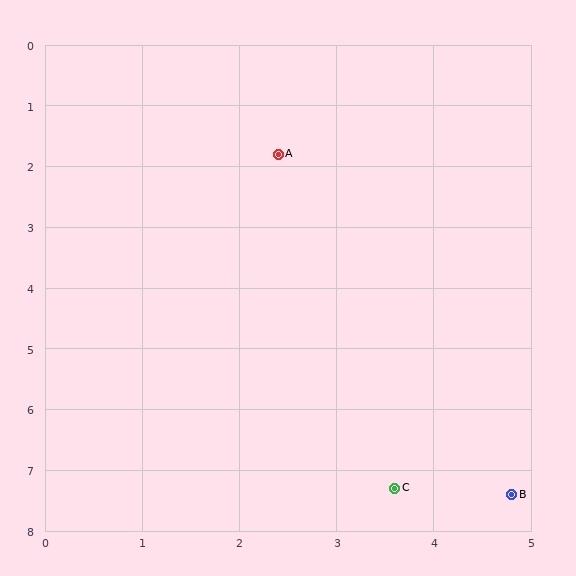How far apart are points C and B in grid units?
Points C and B are about 1.2 grid units apart.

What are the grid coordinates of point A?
Point A is at approximately (2.4, 1.8).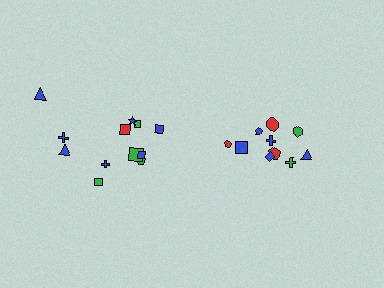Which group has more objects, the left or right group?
The left group.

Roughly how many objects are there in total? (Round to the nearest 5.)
Roughly 20 objects in total.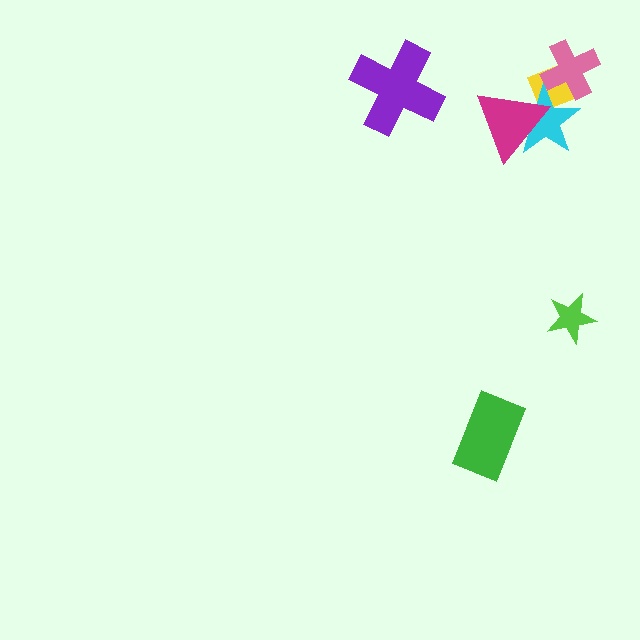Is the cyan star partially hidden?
Yes, it is partially covered by another shape.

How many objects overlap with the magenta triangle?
2 objects overlap with the magenta triangle.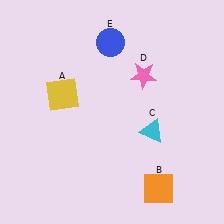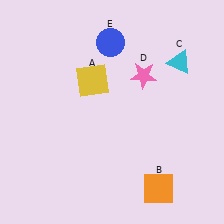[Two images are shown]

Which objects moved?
The objects that moved are: the yellow square (A), the cyan triangle (C).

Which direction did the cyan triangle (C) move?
The cyan triangle (C) moved up.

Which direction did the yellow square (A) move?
The yellow square (A) moved right.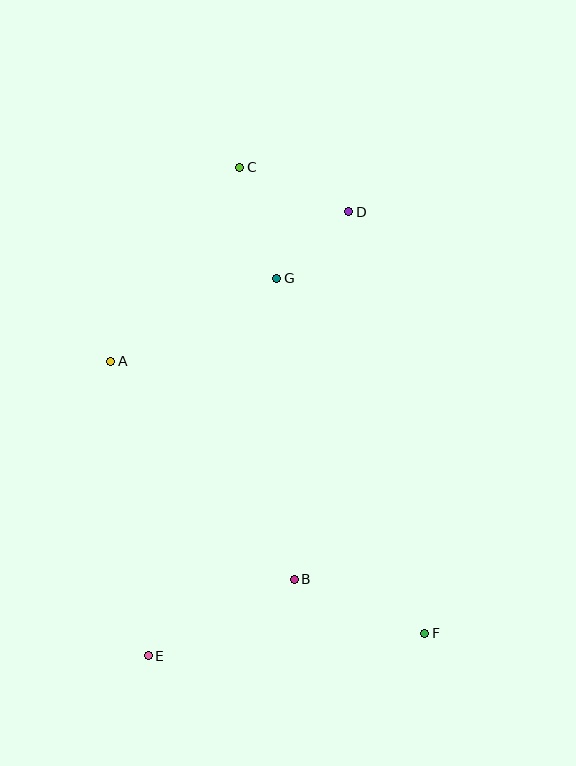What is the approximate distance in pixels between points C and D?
The distance between C and D is approximately 117 pixels.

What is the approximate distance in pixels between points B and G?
The distance between B and G is approximately 301 pixels.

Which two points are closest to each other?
Points D and G are closest to each other.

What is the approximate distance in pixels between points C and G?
The distance between C and G is approximately 117 pixels.